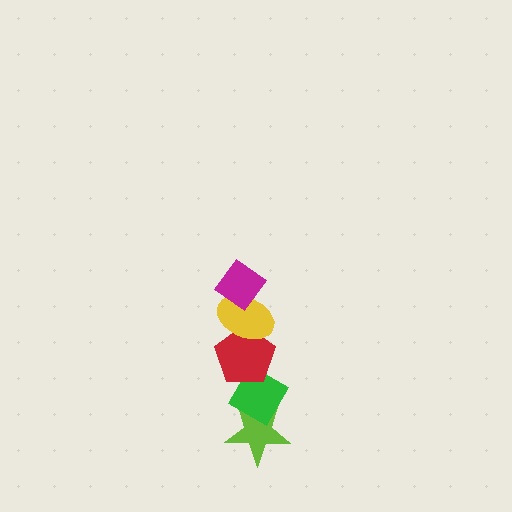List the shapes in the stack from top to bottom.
From top to bottom: the magenta diamond, the yellow ellipse, the red pentagon, the green diamond, the lime star.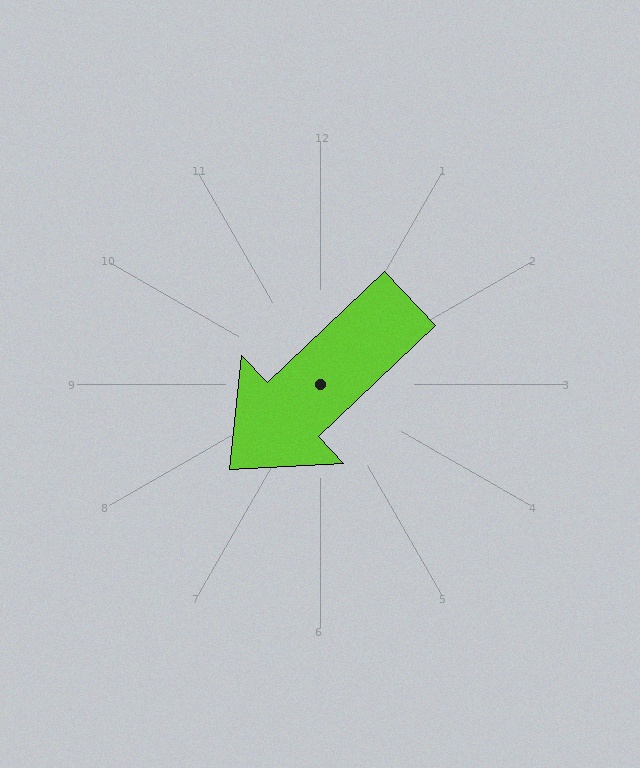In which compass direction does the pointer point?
Southwest.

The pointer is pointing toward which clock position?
Roughly 8 o'clock.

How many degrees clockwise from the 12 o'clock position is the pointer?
Approximately 227 degrees.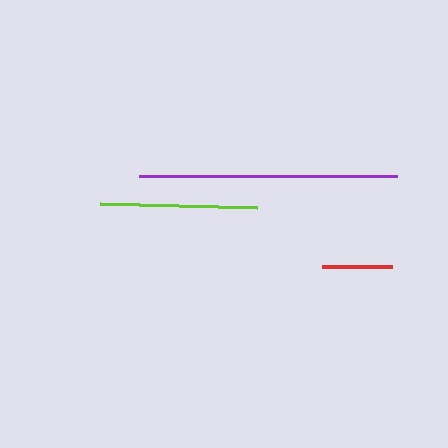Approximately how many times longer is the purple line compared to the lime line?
The purple line is approximately 1.6 times the length of the lime line.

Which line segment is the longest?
The purple line is the longest at approximately 258 pixels.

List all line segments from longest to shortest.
From longest to shortest: purple, lime, red.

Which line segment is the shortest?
The red line is the shortest at approximately 70 pixels.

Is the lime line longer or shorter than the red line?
The lime line is longer than the red line.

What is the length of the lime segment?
The lime segment is approximately 157 pixels long.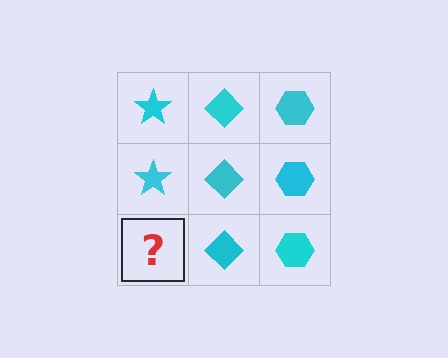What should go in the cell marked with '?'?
The missing cell should contain a cyan star.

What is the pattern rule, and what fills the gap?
The rule is that each column has a consistent shape. The gap should be filled with a cyan star.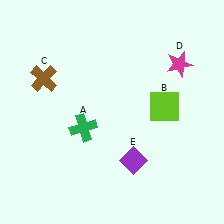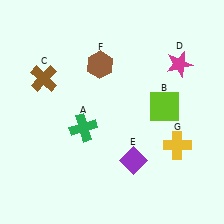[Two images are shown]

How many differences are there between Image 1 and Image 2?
There are 2 differences between the two images.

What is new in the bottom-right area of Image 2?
A yellow cross (G) was added in the bottom-right area of Image 2.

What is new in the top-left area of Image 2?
A brown hexagon (F) was added in the top-left area of Image 2.